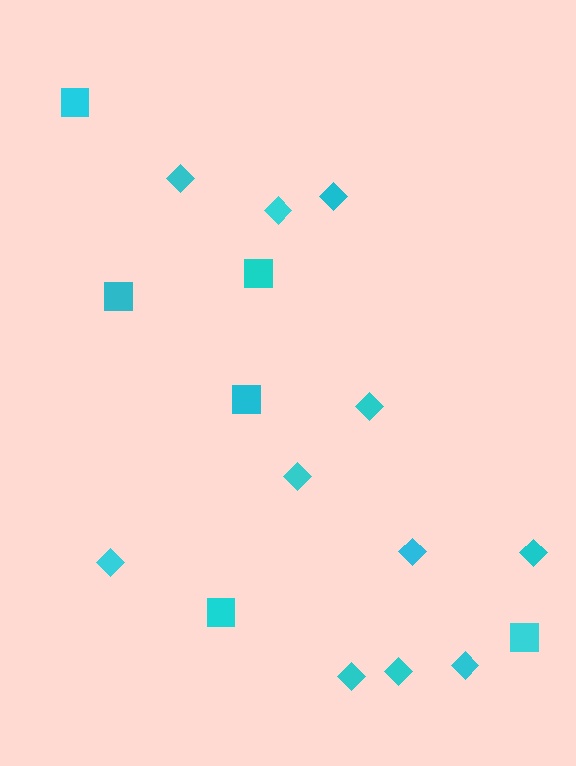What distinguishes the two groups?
There are 2 groups: one group of diamonds (11) and one group of squares (6).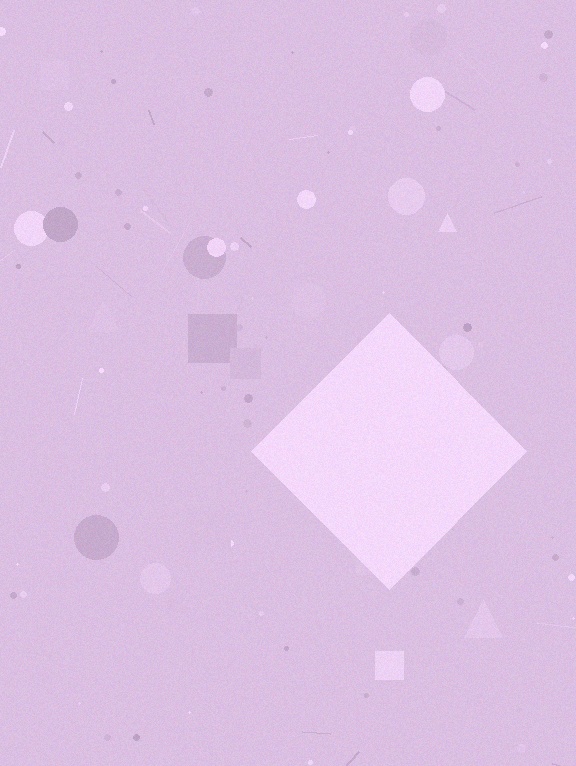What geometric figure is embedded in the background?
A diamond is embedded in the background.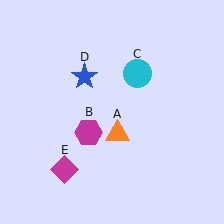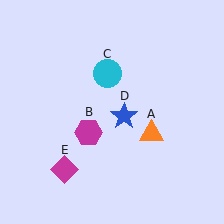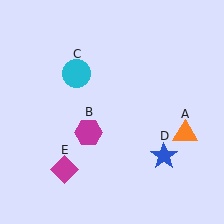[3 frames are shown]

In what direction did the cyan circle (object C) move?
The cyan circle (object C) moved left.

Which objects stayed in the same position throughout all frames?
Magenta hexagon (object B) and magenta diamond (object E) remained stationary.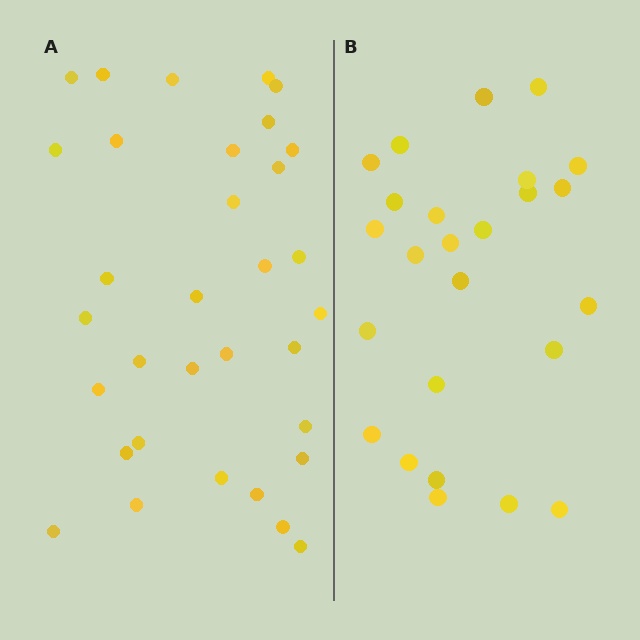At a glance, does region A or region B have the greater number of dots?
Region A (the left region) has more dots.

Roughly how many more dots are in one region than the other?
Region A has roughly 8 or so more dots than region B.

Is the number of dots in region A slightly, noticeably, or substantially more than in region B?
Region A has noticeably more, but not dramatically so. The ratio is roughly 1.3 to 1.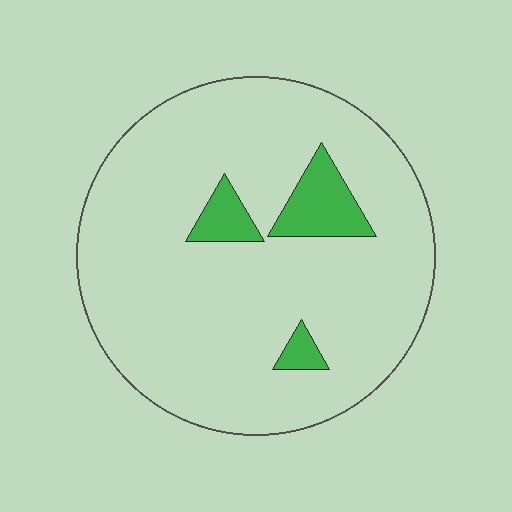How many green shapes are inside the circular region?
3.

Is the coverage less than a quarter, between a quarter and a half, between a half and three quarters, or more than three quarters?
Less than a quarter.